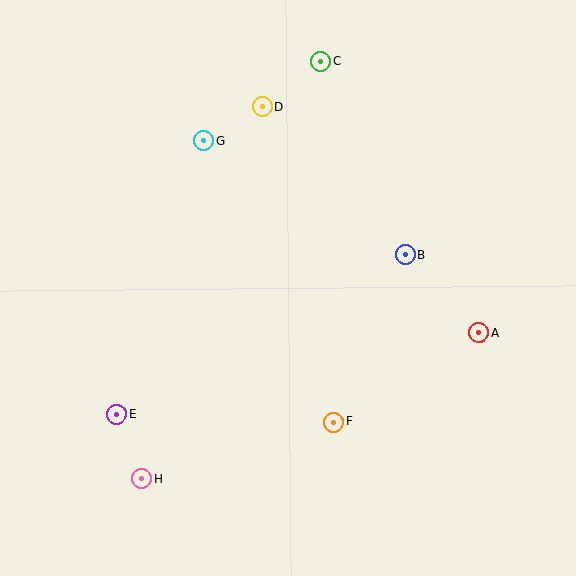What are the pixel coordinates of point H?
Point H is at (141, 479).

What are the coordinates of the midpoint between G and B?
The midpoint between G and B is at (304, 197).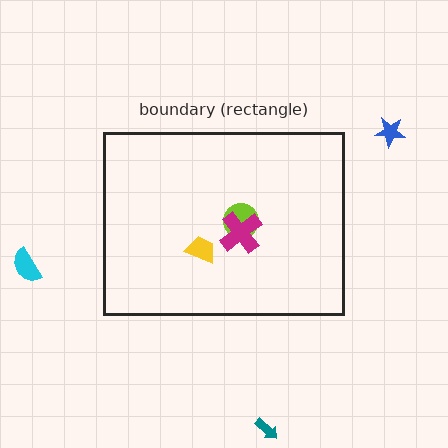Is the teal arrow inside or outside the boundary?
Outside.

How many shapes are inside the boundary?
3 inside, 3 outside.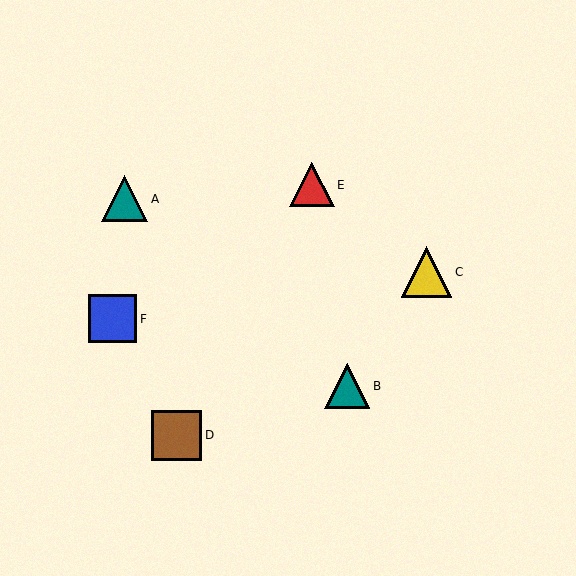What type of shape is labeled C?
Shape C is a yellow triangle.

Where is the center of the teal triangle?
The center of the teal triangle is at (347, 386).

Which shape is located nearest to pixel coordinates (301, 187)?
The red triangle (labeled E) at (312, 185) is nearest to that location.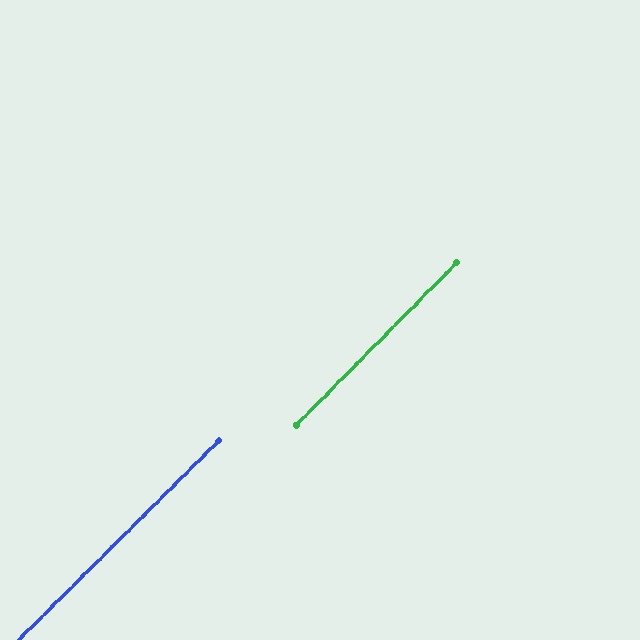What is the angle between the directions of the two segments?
Approximately 1 degree.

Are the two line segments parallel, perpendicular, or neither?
Parallel — their directions differ by only 0.5°.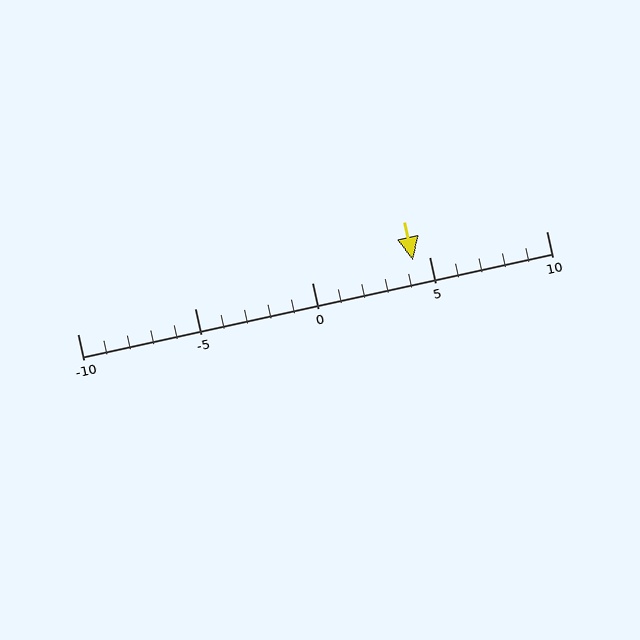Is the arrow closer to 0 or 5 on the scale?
The arrow is closer to 5.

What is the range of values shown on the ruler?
The ruler shows values from -10 to 10.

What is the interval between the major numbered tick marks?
The major tick marks are spaced 5 units apart.